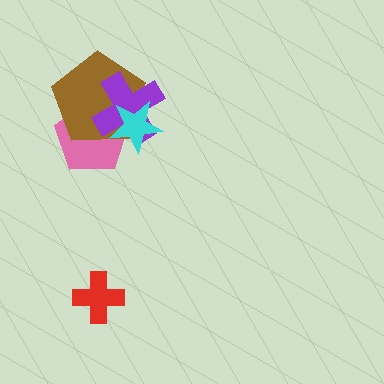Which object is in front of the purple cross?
The cyan star is in front of the purple cross.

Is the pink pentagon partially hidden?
Yes, it is partially covered by another shape.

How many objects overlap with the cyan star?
3 objects overlap with the cyan star.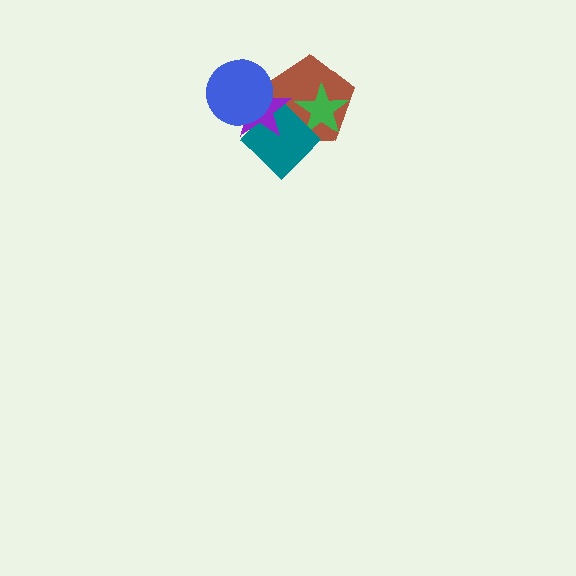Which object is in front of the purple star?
The blue circle is in front of the purple star.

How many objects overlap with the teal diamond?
4 objects overlap with the teal diamond.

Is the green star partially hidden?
Yes, it is partially covered by another shape.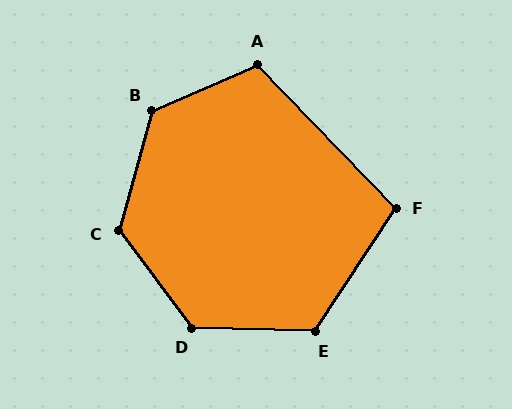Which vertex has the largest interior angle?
B, at approximately 129 degrees.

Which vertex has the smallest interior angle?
F, at approximately 103 degrees.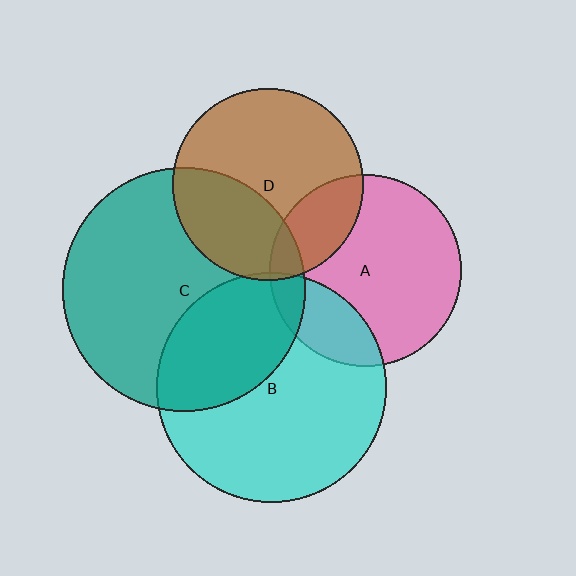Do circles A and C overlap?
Yes.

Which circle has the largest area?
Circle C (teal).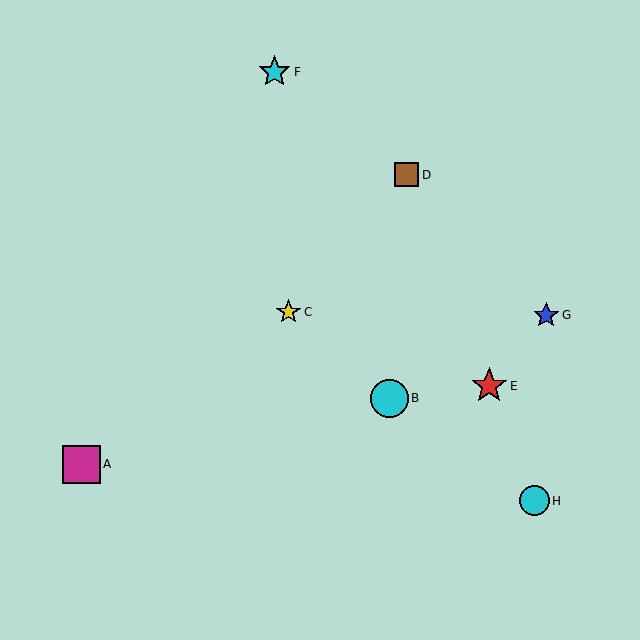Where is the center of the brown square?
The center of the brown square is at (407, 175).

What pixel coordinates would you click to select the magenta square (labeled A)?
Click at (81, 464) to select the magenta square A.